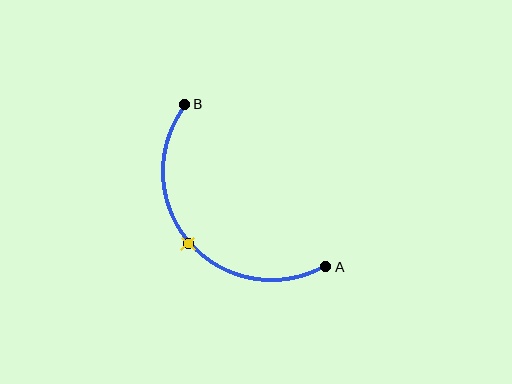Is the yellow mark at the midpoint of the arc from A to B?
Yes. The yellow mark lies on the arc at equal arc-length from both A and B — it is the arc midpoint.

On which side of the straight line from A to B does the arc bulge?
The arc bulges below and to the left of the straight line connecting A and B.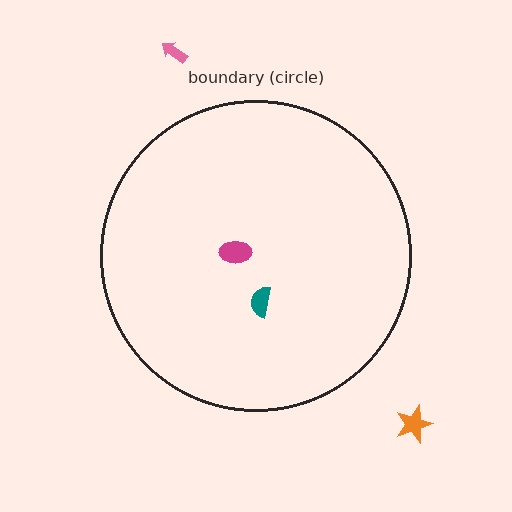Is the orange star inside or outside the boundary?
Outside.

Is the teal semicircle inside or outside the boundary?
Inside.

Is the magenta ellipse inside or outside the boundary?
Inside.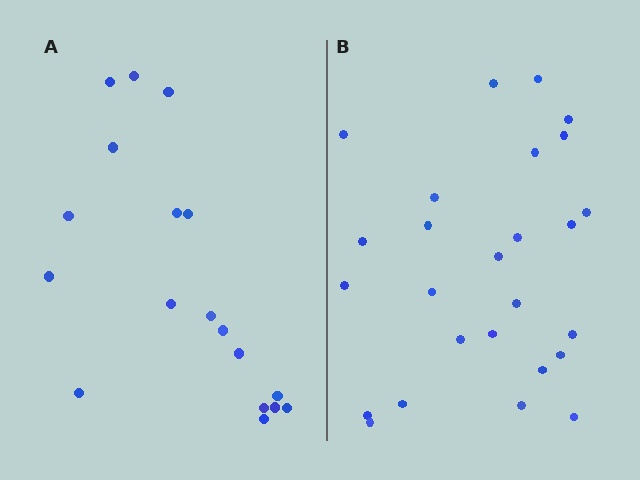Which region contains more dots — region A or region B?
Region B (the right region) has more dots.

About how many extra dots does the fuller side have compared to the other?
Region B has roughly 8 or so more dots than region A.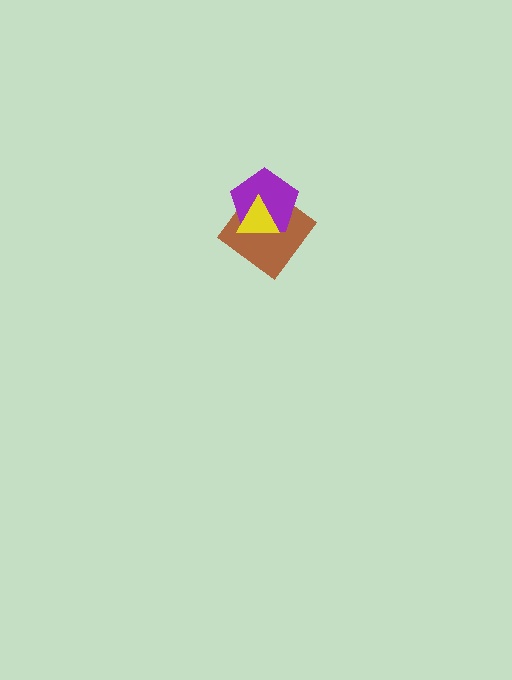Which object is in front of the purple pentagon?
The yellow triangle is in front of the purple pentagon.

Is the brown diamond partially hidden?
Yes, it is partially covered by another shape.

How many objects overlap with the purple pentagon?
2 objects overlap with the purple pentagon.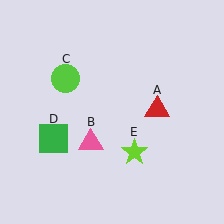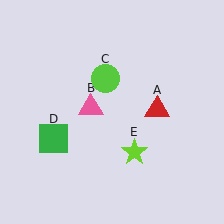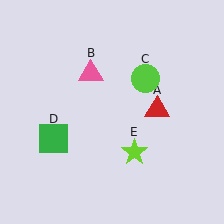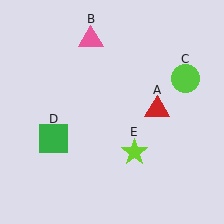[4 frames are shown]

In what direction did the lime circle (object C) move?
The lime circle (object C) moved right.